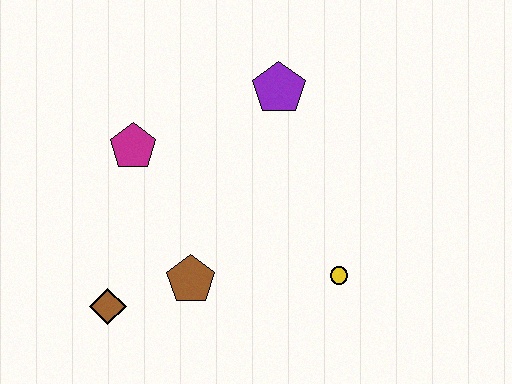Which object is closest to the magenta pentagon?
The brown pentagon is closest to the magenta pentagon.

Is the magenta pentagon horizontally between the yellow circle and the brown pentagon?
No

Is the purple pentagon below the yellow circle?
No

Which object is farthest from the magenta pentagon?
The yellow circle is farthest from the magenta pentagon.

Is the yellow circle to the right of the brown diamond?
Yes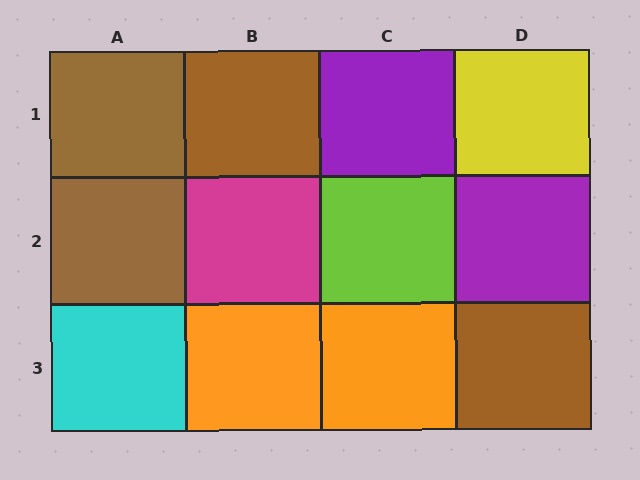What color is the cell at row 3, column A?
Cyan.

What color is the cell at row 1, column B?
Brown.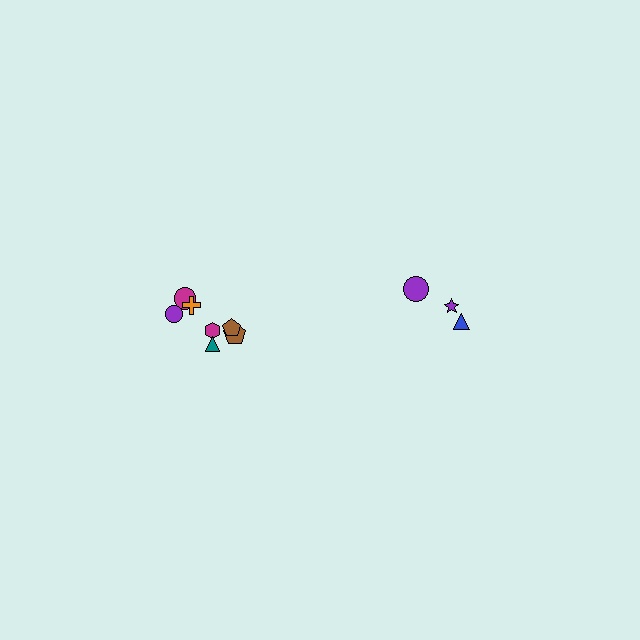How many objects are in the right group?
There are 3 objects.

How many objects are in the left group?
There are 7 objects.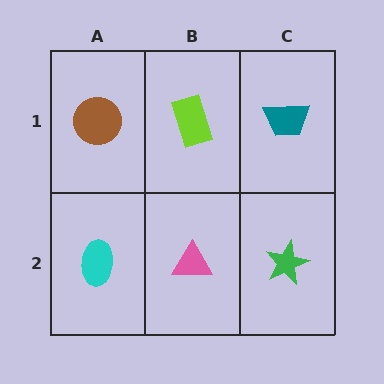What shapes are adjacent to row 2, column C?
A teal trapezoid (row 1, column C), a pink triangle (row 2, column B).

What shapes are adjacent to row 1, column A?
A cyan ellipse (row 2, column A), a lime rectangle (row 1, column B).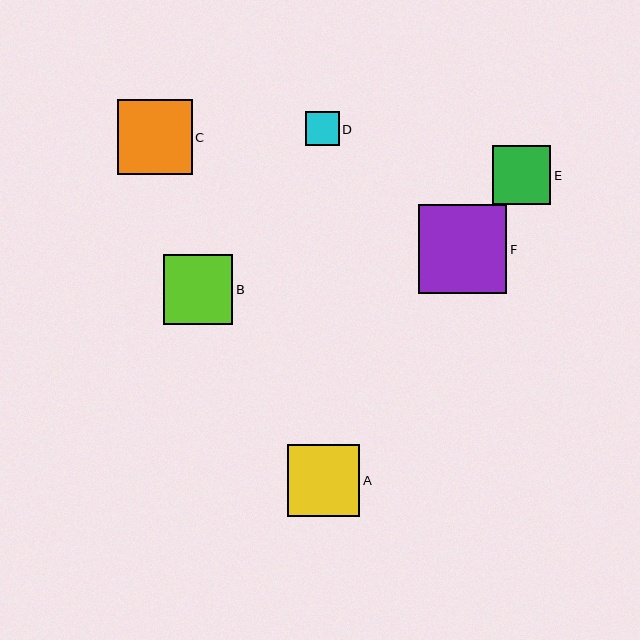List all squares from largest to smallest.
From largest to smallest: F, C, A, B, E, D.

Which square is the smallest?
Square D is the smallest with a size of approximately 34 pixels.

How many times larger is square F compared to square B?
Square F is approximately 1.3 times the size of square B.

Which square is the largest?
Square F is the largest with a size of approximately 89 pixels.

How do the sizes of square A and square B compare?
Square A and square B are approximately the same size.